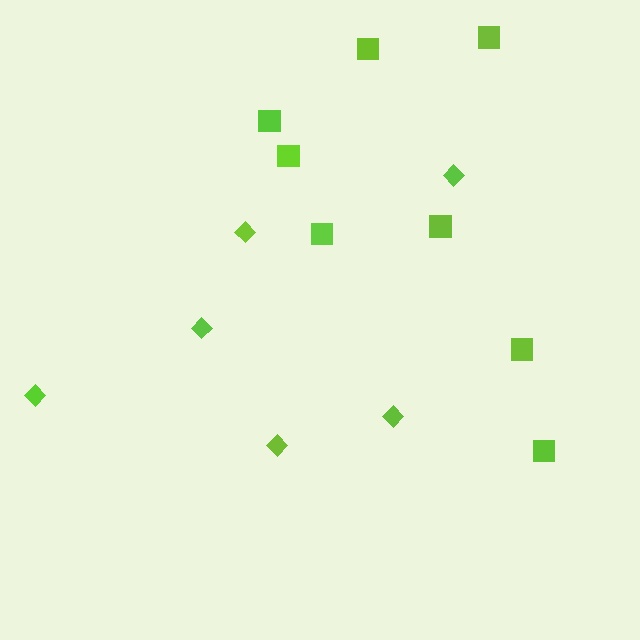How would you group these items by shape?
There are 2 groups: one group of diamonds (6) and one group of squares (8).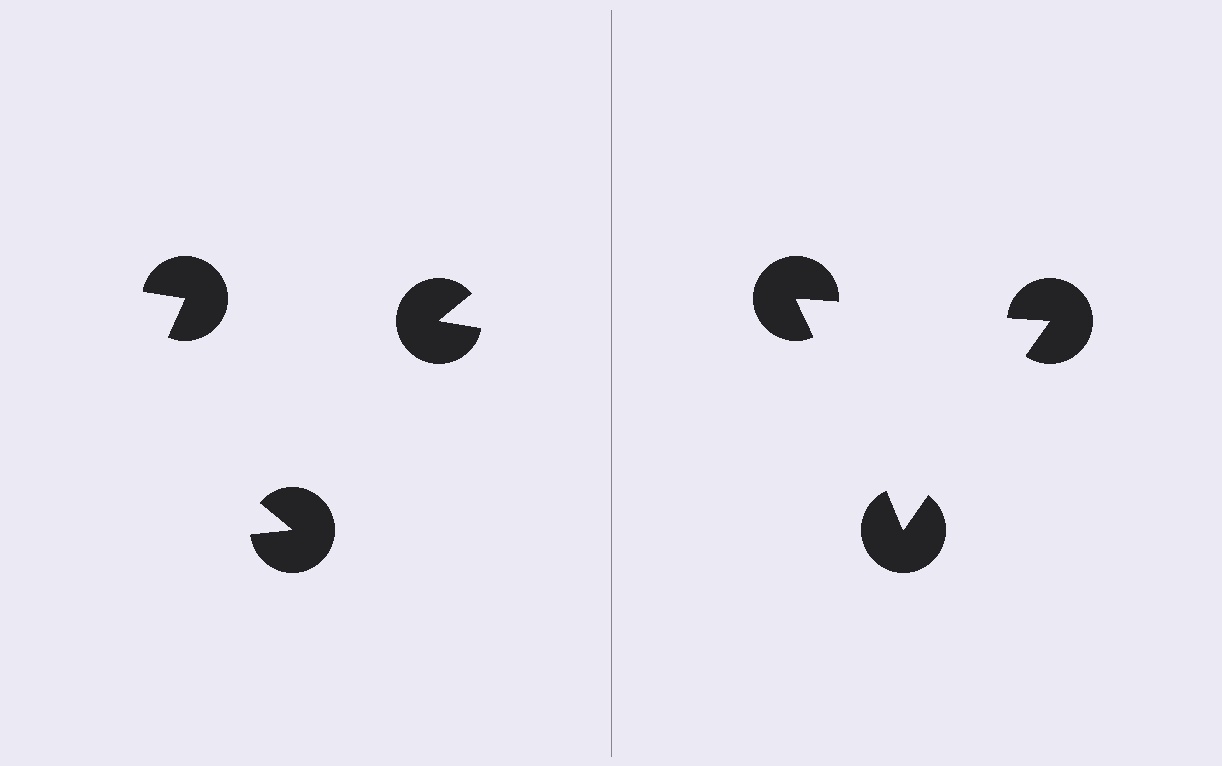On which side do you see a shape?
An illusory triangle appears on the right side. On the left side the wedge cuts are rotated, so no coherent shape forms.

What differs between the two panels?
The pac-man discs are positioned identically on both sides; only the wedge orientations differ. On the right they align to a triangle; on the left they are misaligned.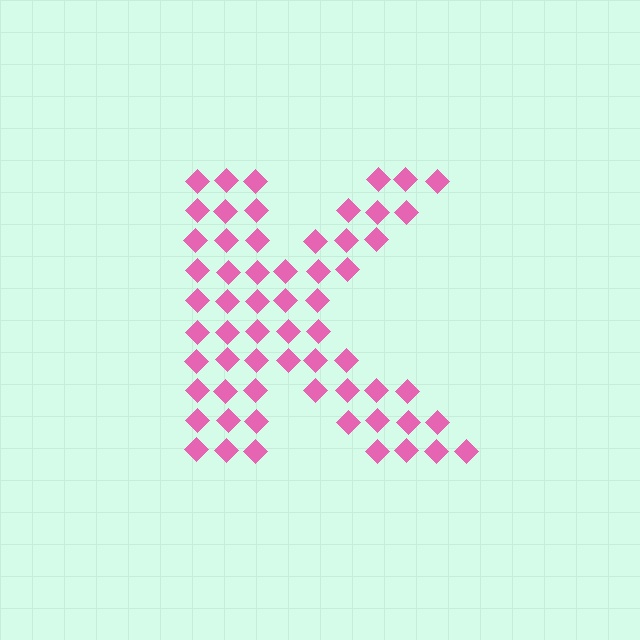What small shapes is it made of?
It is made of small diamonds.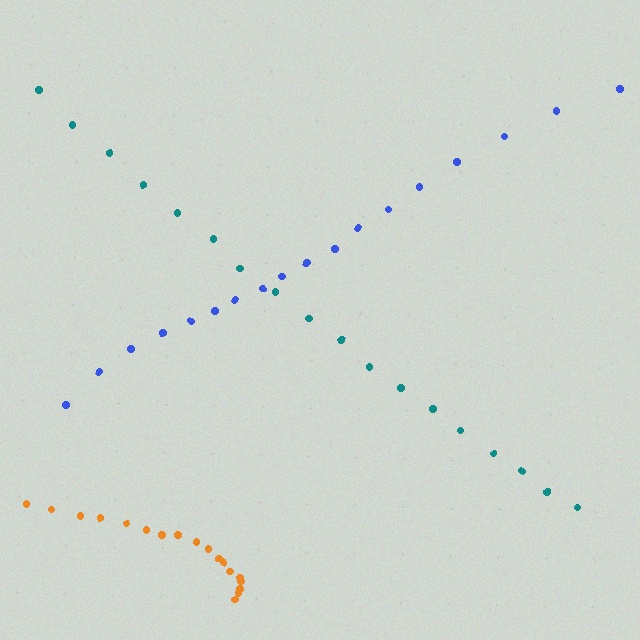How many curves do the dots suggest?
There are 3 distinct paths.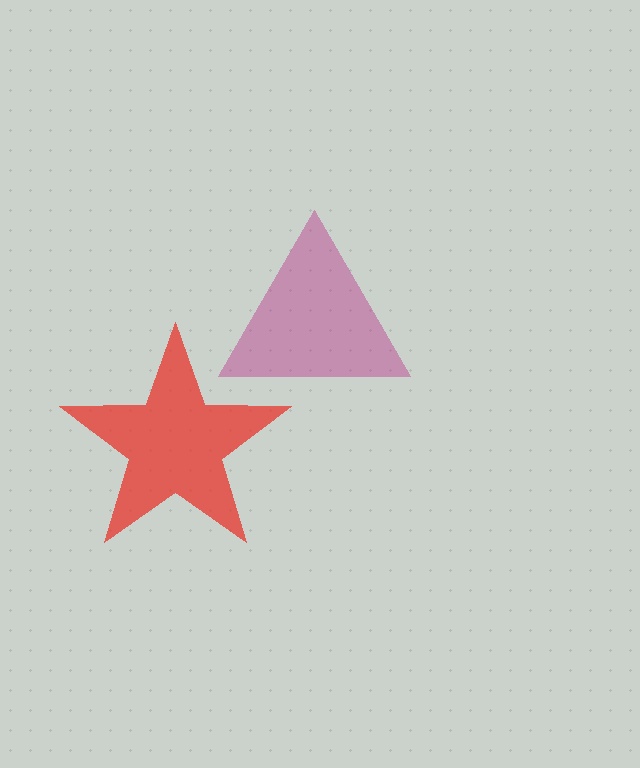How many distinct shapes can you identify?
There are 2 distinct shapes: a red star, a magenta triangle.